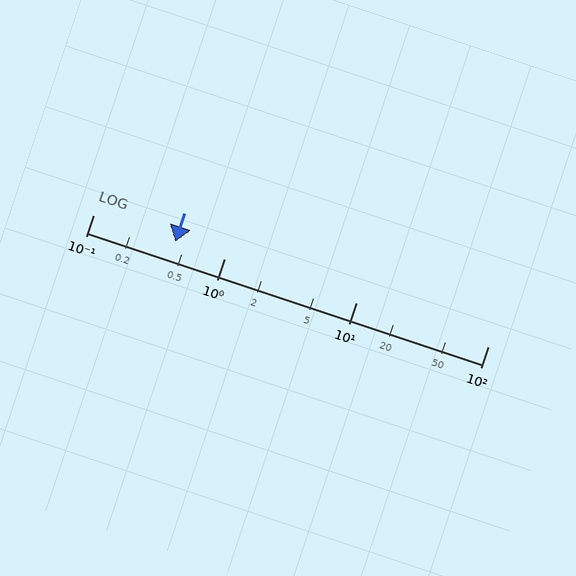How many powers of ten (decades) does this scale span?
The scale spans 3 decades, from 0.1 to 100.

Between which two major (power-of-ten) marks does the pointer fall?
The pointer is between 0.1 and 1.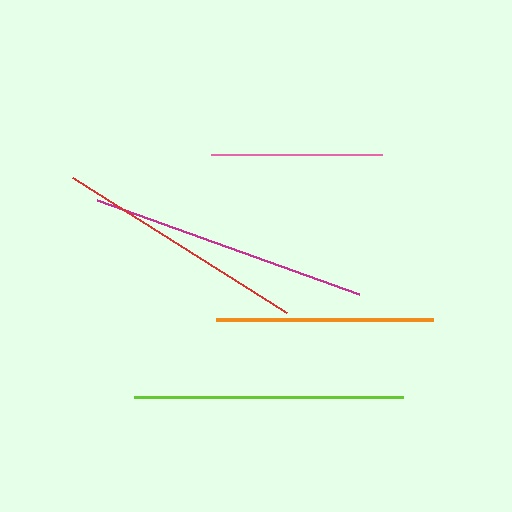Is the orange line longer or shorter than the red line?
The red line is longer than the orange line.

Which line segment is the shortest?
The pink line is the shortest at approximately 171 pixels.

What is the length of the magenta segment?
The magenta segment is approximately 279 pixels long.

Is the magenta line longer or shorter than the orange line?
The magenta line is longer than the orange line.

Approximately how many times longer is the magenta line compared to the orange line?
The magenta line is approximately 1.3 times the length of the orange line.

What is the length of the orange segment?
The orange segment is approximately 218 pixels long.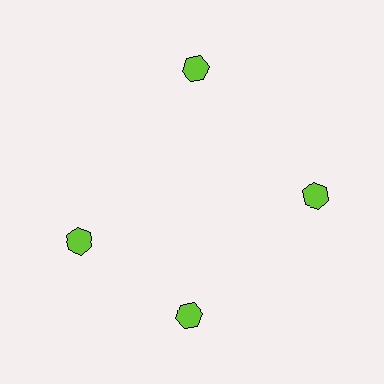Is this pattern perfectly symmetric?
No. The 4 lime hexagons are arranged in a ring, but one element near the 9 o'clock position is rotated out of alignment along the ring, breaking the 4-fold rotational symmetry.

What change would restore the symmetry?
The symmetry would be restored by rotating it back into even spacing with its neighbors so that all 4 hexagons sit at equal angles and equal distance from the center.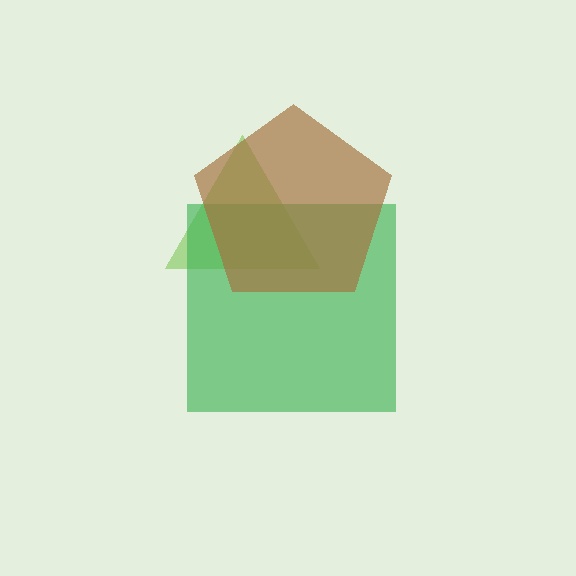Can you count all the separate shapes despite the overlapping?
Yes, there are 3 separate shapes.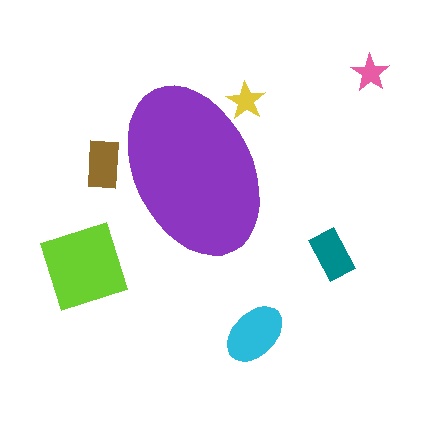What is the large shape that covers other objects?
A purple ellipse.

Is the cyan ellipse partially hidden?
No, the cyan ellipse is fully visible.